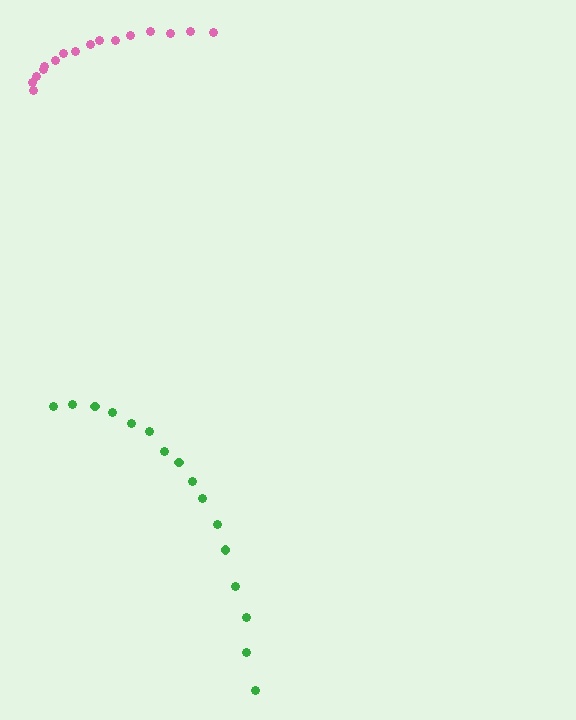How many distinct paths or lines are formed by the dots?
There are 2 distinct paths.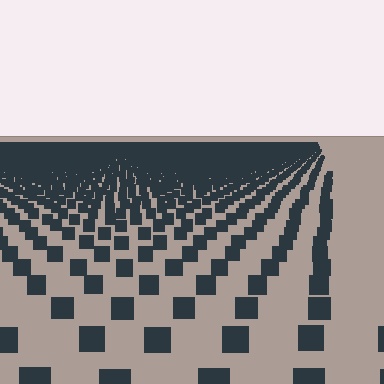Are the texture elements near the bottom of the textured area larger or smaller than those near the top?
Larger. Near the bottom, elements are closer to the viewer and appear at a bigger on-screen size.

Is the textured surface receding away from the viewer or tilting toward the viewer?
The surface is receding away from the viewer. Texture elements get smaller and denser toward the top.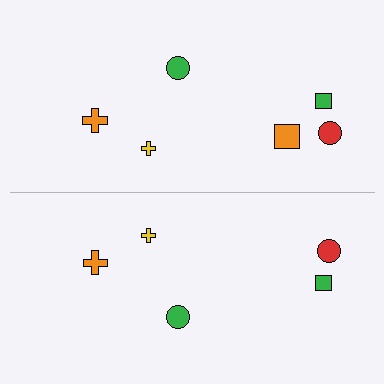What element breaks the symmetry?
A orange square is missing from the bottom side.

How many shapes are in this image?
There are 11 shapes in this image.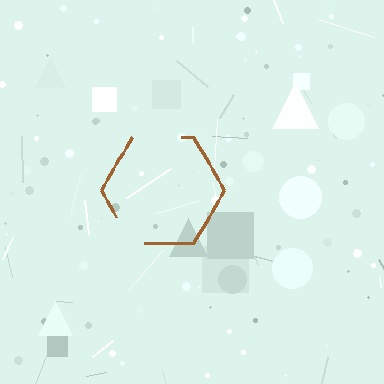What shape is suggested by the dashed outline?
The dashed outline suggests a hexagon.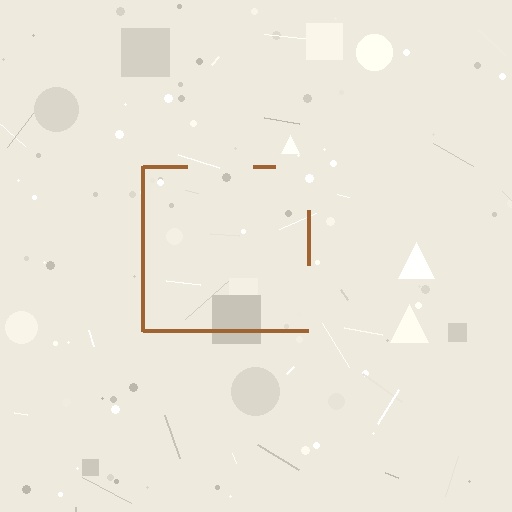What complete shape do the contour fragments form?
The contour fragments form a square.